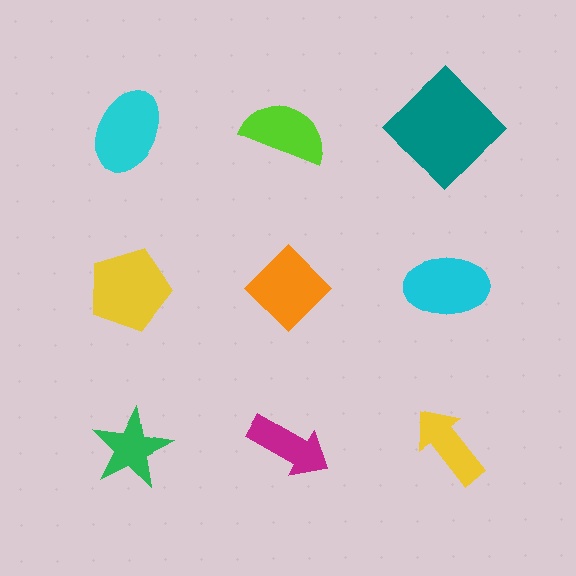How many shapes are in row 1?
3 shapes.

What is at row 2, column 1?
A yellow pentagon.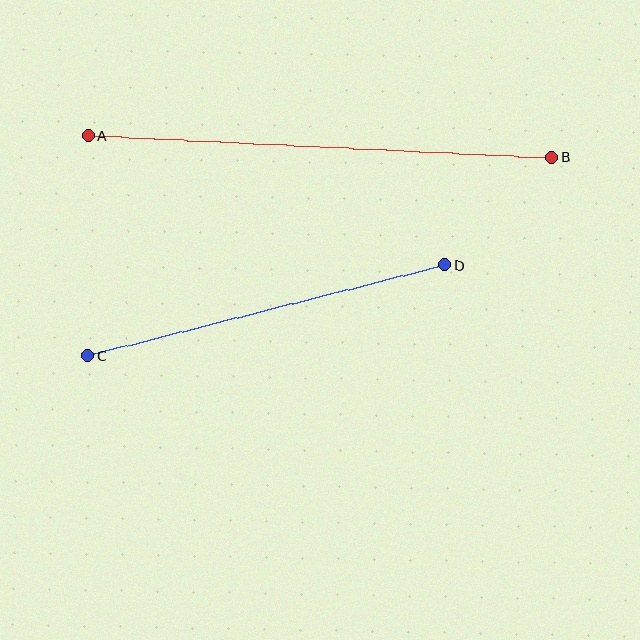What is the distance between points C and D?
The distance is approximately 368 pixels.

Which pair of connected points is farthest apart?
Points A and B are farthest apart.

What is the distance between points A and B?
The distance is approximately 464 pixels.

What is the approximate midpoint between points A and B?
The midpoint is at approximately (320, 147) pixels.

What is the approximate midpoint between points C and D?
The midpoint is at approximately (266, 310) pixels.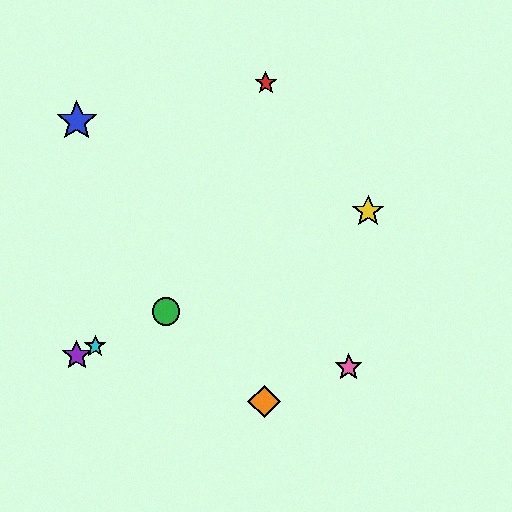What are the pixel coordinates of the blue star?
The blue star is at (77, 121).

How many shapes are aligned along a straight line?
4 shapes (the green circle, the yellow star, the purple star, the cyan star) are aligned along a straight line.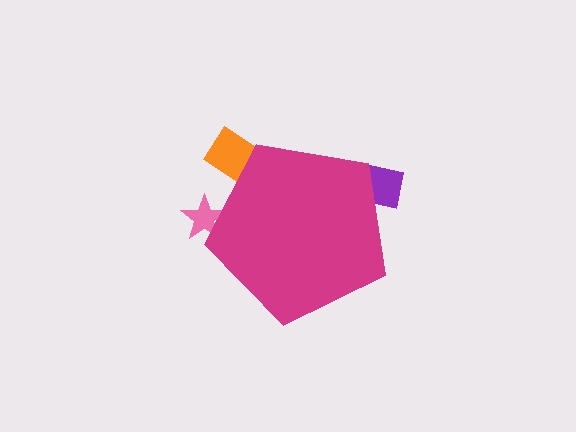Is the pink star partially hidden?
Yes, the pink star is partially hidden behind the magenta pentagon.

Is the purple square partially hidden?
Yes, the purple square is partially hidden behind the magenta pentagon.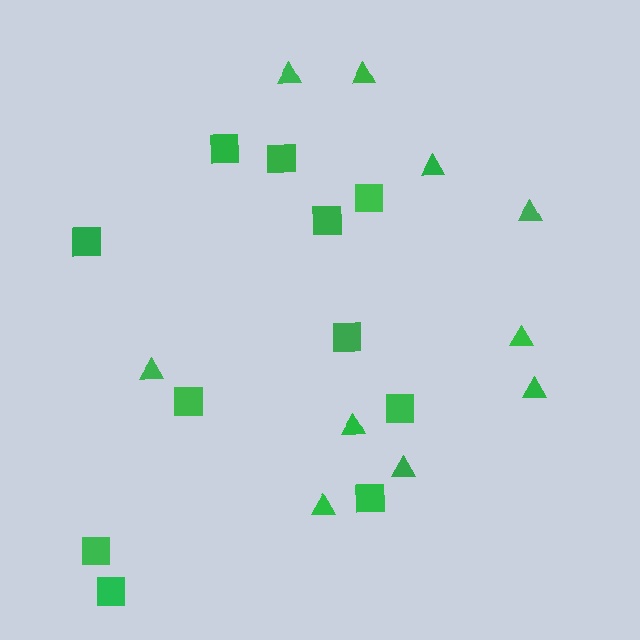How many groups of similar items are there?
There are 2 groups: one group of triangles (10) and one group of squares (11).